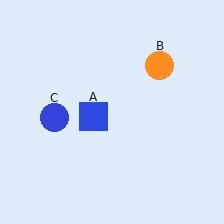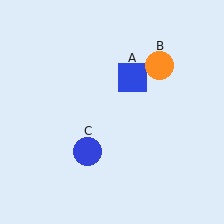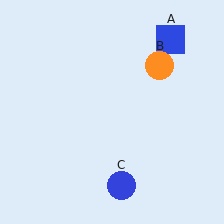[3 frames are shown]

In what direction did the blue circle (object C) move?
The blue circle (object C) moved down and to the right.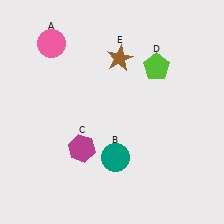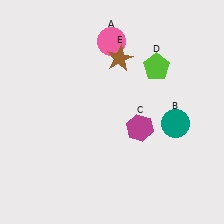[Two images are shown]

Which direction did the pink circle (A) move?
The pink circle (A) moved right.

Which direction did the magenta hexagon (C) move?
The magenta hexagon (C) moved right.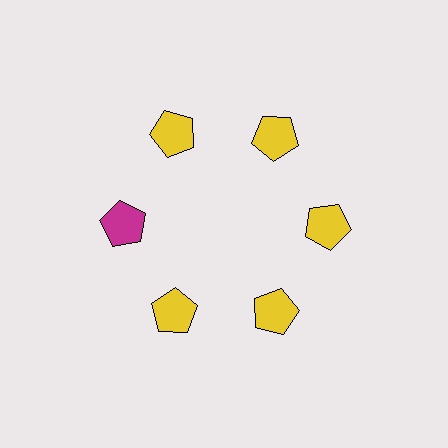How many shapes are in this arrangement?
There are 6 shapes arranged in a ring pattern.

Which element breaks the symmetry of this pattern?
The magenta pentagon at roughly the 9 o'clock position breaks the symmetry. All other shapes are yellow pentagons.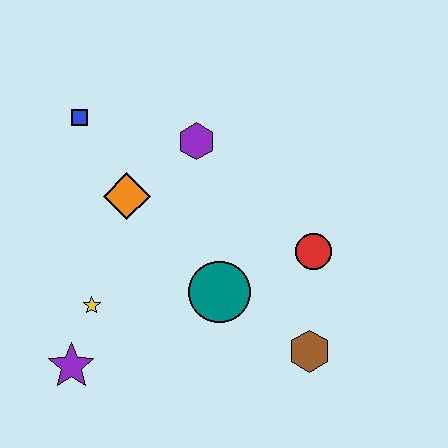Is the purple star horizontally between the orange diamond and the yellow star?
No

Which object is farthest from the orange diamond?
The brown hexagon is farthest from the orange diamond.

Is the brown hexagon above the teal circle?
No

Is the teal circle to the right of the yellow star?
Yes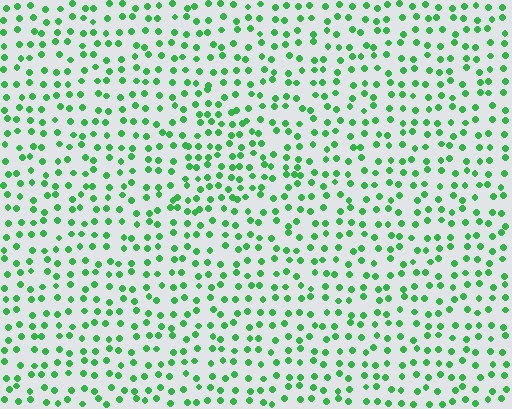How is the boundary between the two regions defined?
The boundary is defined by a change in element density (approximately 1.4x ratio). All elements are the same color, size, and shape.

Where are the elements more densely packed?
The elements are more densely packed inside the triangle boundary.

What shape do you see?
I see a triangle.